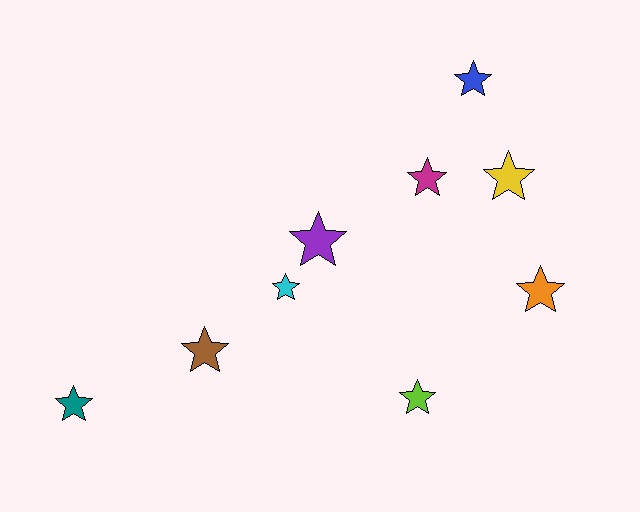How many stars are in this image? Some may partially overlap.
There are 9 stars.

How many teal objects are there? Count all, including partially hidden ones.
There is 1 teal object.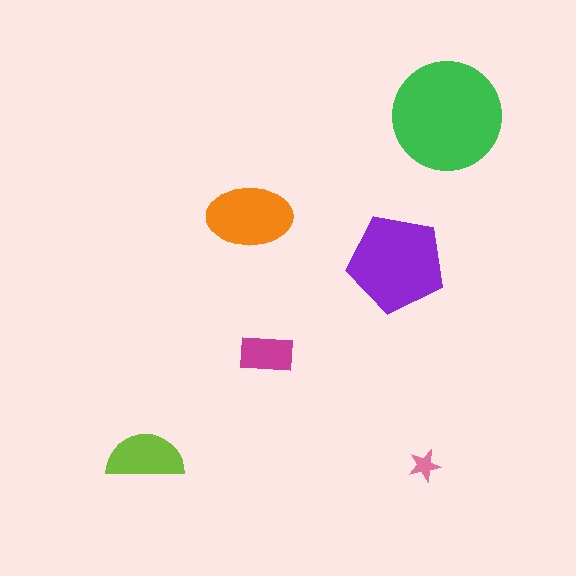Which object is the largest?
The green circle.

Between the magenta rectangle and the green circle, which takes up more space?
The green circle.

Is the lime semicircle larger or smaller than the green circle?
Smaller.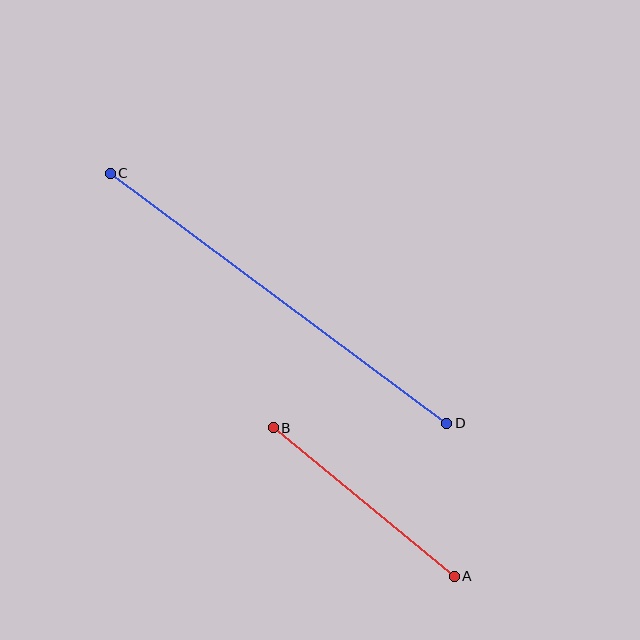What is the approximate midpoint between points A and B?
The midpoint is at approximately (364, 502) pixels.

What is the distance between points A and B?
The distance is approximately 234 pixels.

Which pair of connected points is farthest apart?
Points C and D are farthest apart.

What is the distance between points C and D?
The distance is approximately 420 pixels.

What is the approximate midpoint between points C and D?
The midpoint is at approximately (278, 298) pixels.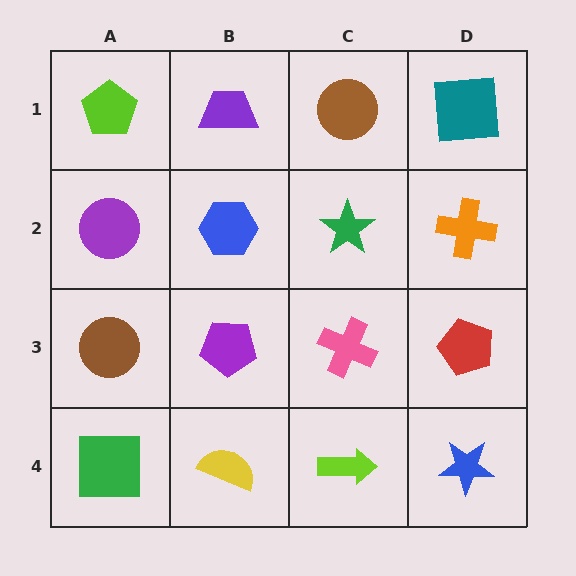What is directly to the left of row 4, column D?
A lime arrow.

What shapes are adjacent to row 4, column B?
A purple pentagon (row 3, column B), a green square (row 4, column A), a lime arrow (row 4, column C).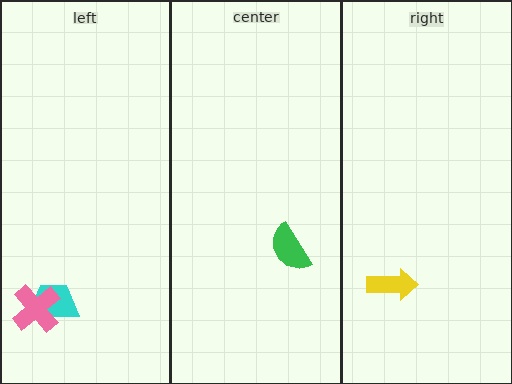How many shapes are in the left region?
2.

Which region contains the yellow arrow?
The right region.